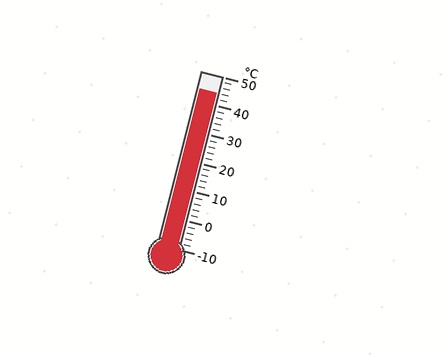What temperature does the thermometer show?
The thermometer shows approximately 44°C.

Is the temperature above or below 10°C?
The temperature is above 10°C.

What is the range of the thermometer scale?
The thermometer scale ranges from -10°C to 50°C.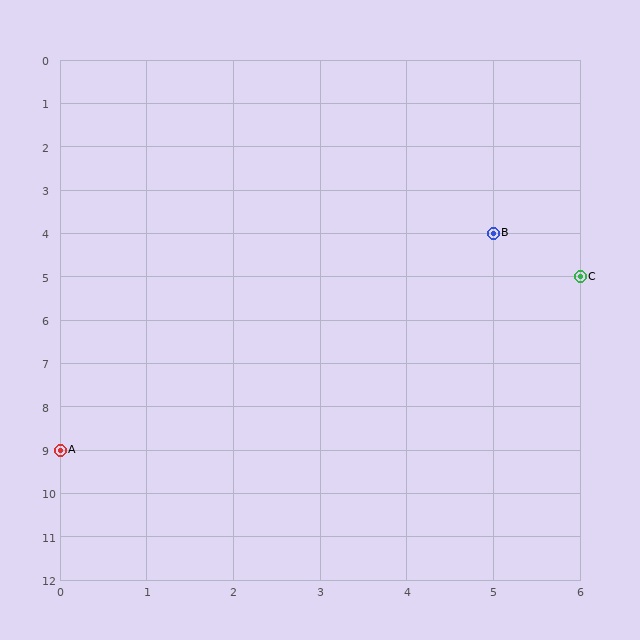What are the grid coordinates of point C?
Point C is at grid coordinates (6, 5).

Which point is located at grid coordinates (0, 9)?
Point A is at (0, 9).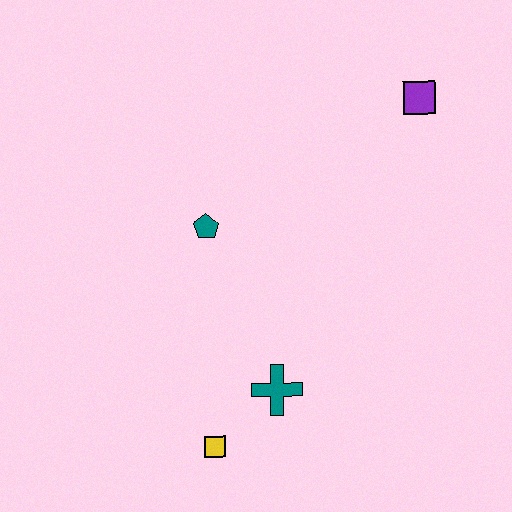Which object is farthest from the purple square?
The yellow square is farthest from the purple square.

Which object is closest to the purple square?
The teal pentagon is closest to the purple square.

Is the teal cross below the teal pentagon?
Yes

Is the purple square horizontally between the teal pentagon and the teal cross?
No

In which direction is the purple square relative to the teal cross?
The purple square is above the teal cross.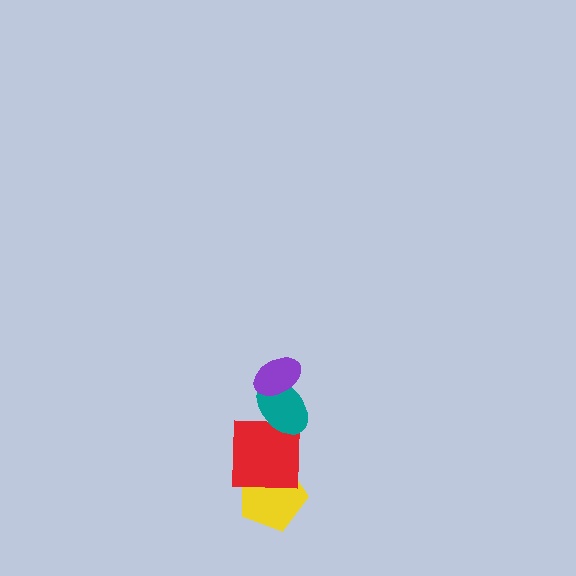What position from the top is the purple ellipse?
The purple ellipse is 1st from the top.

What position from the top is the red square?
The red square is 3rd from the top.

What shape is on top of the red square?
The teal ellipse is on top of the red square.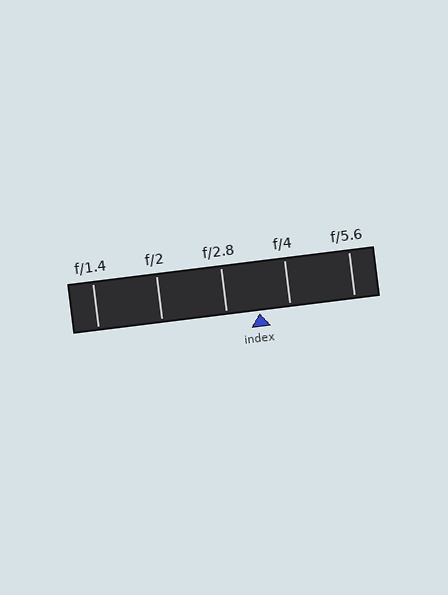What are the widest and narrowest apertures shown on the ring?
The widest aperture shown is f/1.4 and the narrowest is f/5.6.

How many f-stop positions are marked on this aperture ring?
There are 5 f-stop positions marked.